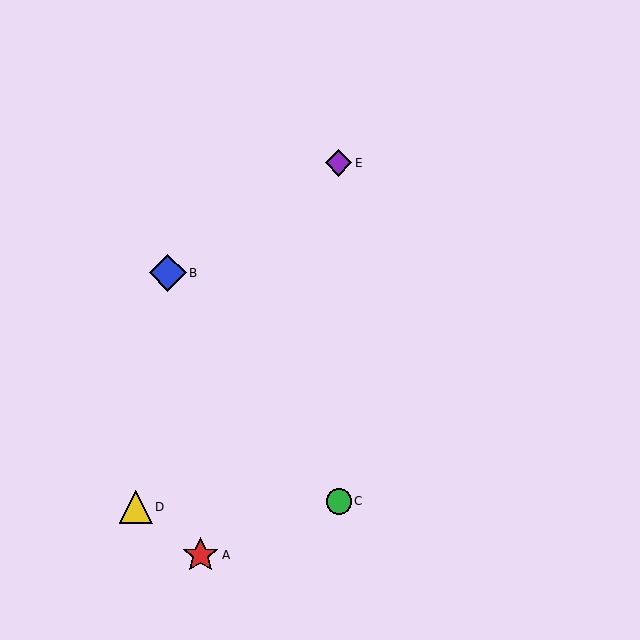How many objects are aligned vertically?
2 objects (C, E) are aligned vertically.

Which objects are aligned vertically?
Objects C, E are aligned vertically.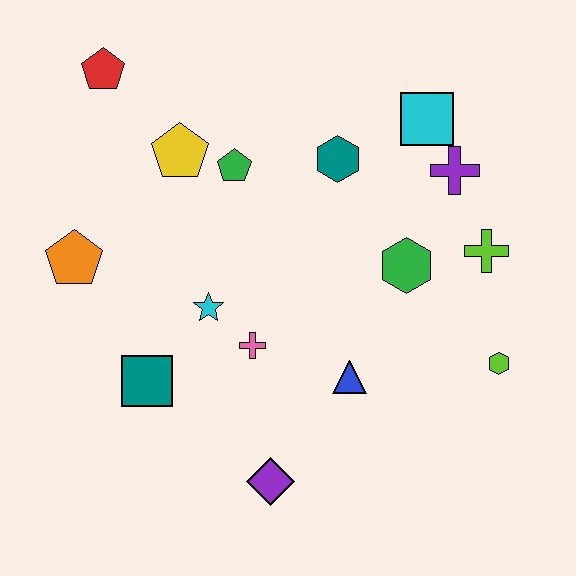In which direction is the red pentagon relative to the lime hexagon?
The red pentagon is to the left of the lime hexagon.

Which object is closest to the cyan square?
The purple cross is closest to the cyan square.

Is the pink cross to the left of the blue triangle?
Yes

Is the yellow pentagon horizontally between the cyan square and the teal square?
Yes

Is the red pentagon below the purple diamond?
No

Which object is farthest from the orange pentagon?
The lime hexagon is farthest from the orange pentagon.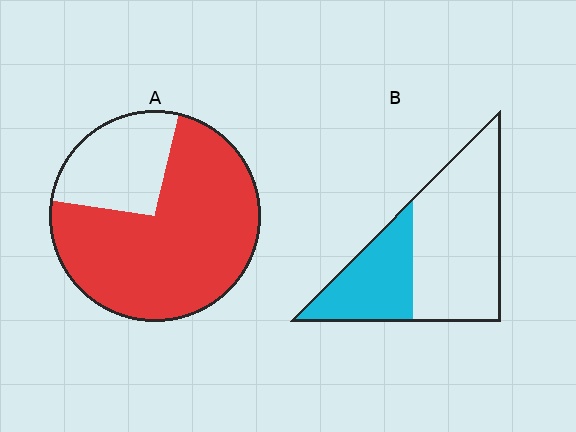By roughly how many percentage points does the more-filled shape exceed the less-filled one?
By roughly 40 percentage points (A over B).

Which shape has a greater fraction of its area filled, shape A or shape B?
Shape A.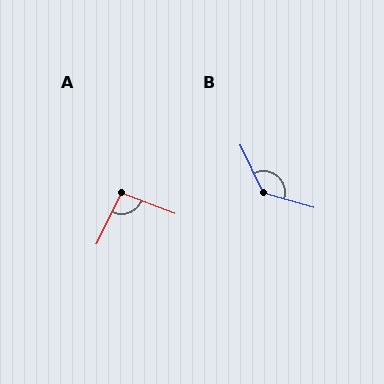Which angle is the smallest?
A, at approximately 96 degrees.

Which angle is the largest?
B, at approximately 131 degrees.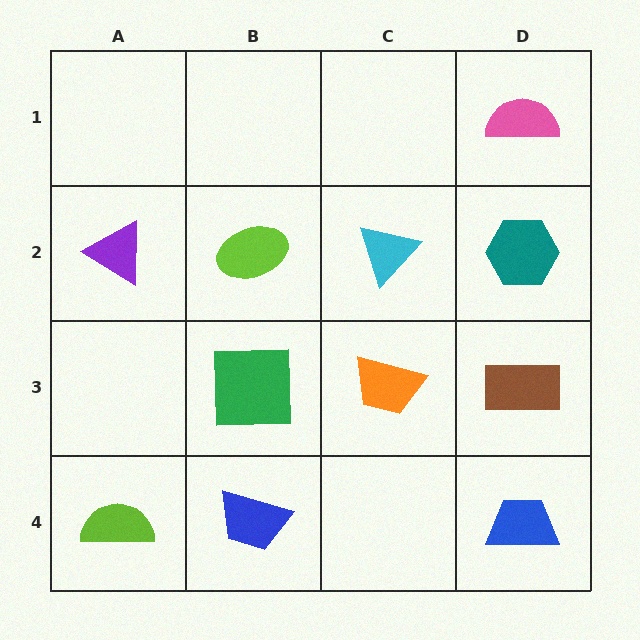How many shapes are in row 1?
1 shape.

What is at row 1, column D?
A pink semicircle.